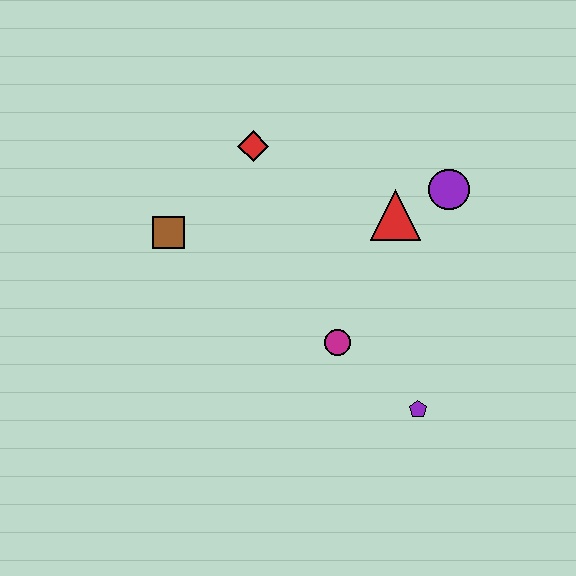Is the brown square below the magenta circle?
No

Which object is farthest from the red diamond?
The purple pentagon is farthest from the red diamond.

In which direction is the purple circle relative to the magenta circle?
The purple circle is above the magenta circle.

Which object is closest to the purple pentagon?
The magenta circle is closest to the purple pentagon.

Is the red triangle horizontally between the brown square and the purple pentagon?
Yes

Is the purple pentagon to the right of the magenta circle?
Yes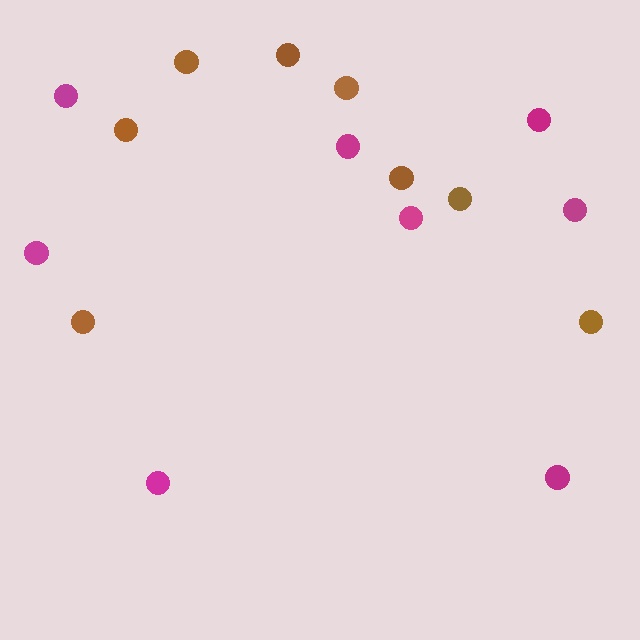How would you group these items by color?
There are 2 groups: one group of brown circles (8) and one group of magenta circles (8).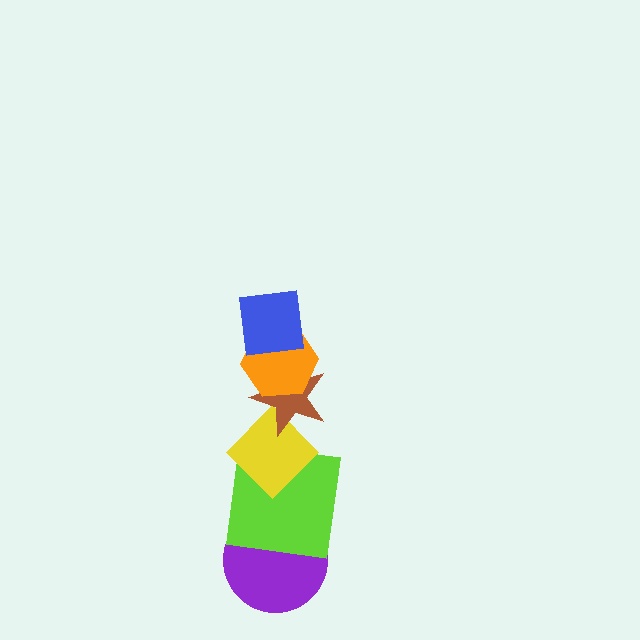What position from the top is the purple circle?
The purple circle is 6th from the top.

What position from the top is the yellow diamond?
The yellow diamond is 4th from the top.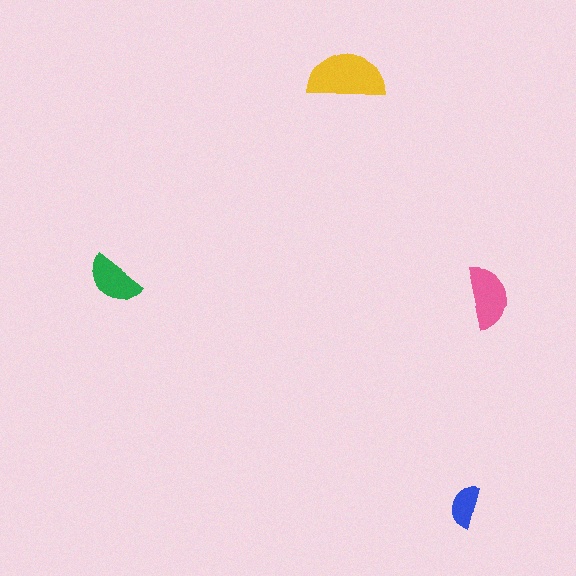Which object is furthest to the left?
The green semicircle is leftmost.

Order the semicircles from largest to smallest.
the yellow one, the pink one, the green one, the blue one.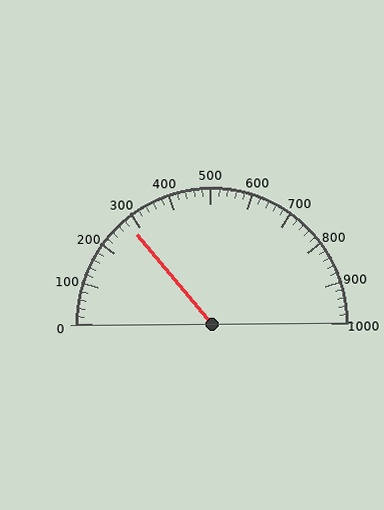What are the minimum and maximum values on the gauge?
The gauge ranges from 0 to 1000.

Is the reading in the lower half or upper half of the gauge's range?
The reading is in the lower half of the range (0 to 1000).